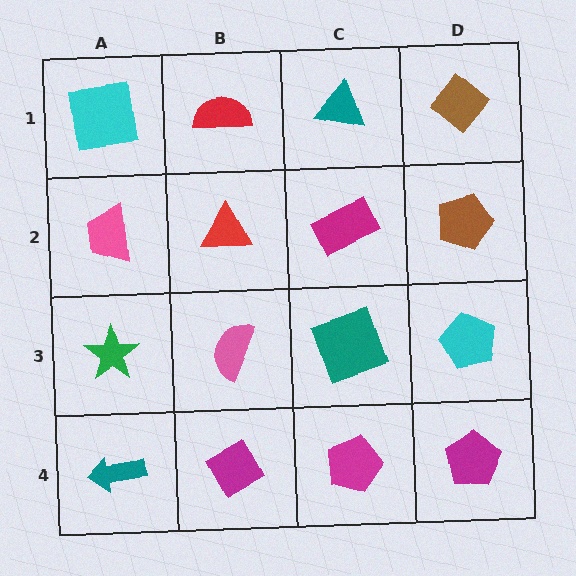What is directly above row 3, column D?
A brown pentagon.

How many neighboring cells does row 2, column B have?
4.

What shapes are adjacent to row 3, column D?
A brown pentagon (row 2, column D), a magenta pentagon (row 4, column D), a teal square (row 3, column C).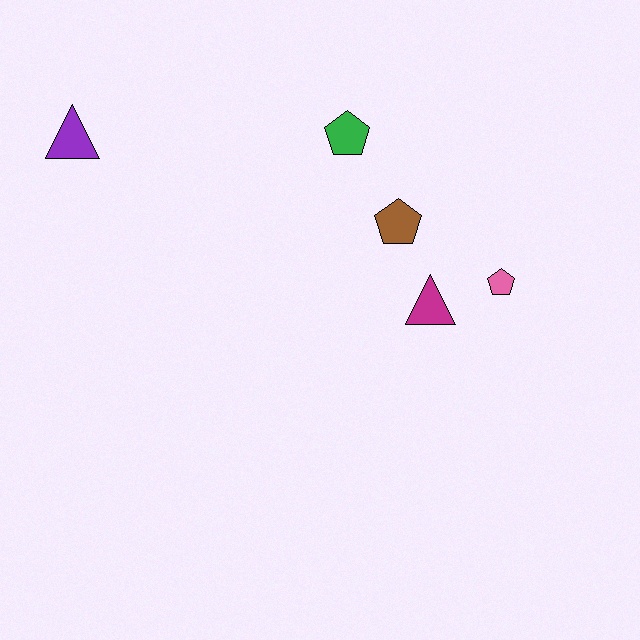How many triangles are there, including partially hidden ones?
There are 2 triangles.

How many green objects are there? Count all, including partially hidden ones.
There is 1 green object.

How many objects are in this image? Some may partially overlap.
There are 5 objects.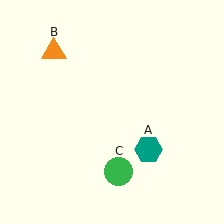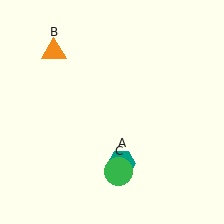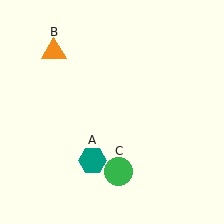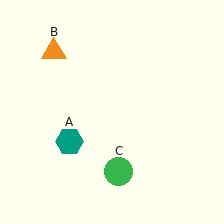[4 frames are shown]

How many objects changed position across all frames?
1 object changed position: teal hexagon (object A).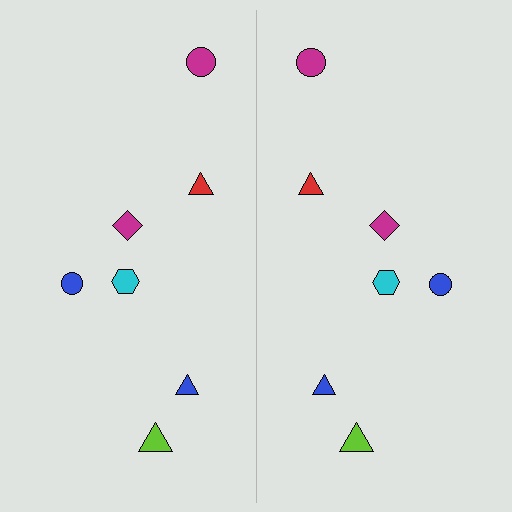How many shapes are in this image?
There are 14 shapes in this image.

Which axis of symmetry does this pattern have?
The pattern has a vertical axis of symmetry running through the center of the image.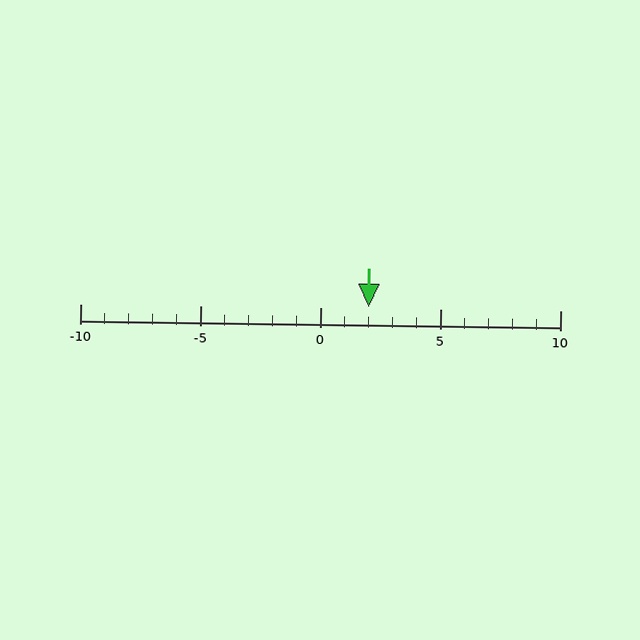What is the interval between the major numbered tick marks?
The major tick marks are spaced 5 units apart.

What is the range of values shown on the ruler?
The ruler shows values from -10 to 10.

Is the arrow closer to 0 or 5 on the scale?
The arrow is closer to 0.